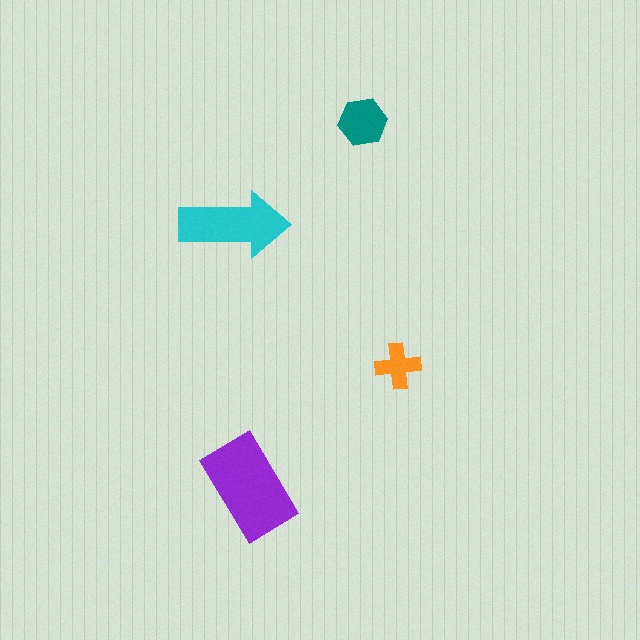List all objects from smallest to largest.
The orange cross, the teal hexagon, the cyan arrow, the purple rectangle.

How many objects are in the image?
There are 4 objects in the image.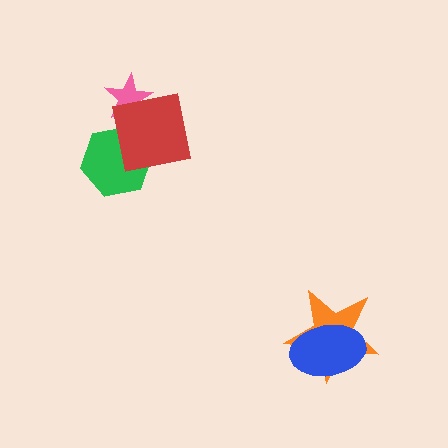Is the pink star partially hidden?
Yes, it is partially covered by another shape.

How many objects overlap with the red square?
2 objects overlap with the red square.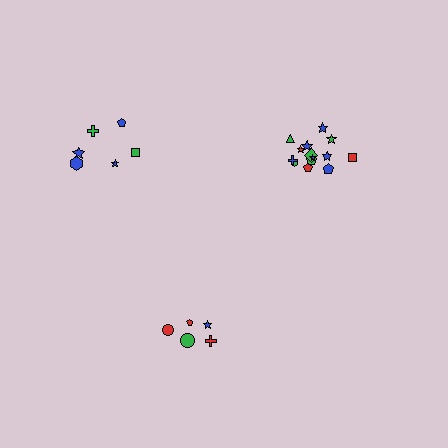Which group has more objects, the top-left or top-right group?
The top-right group.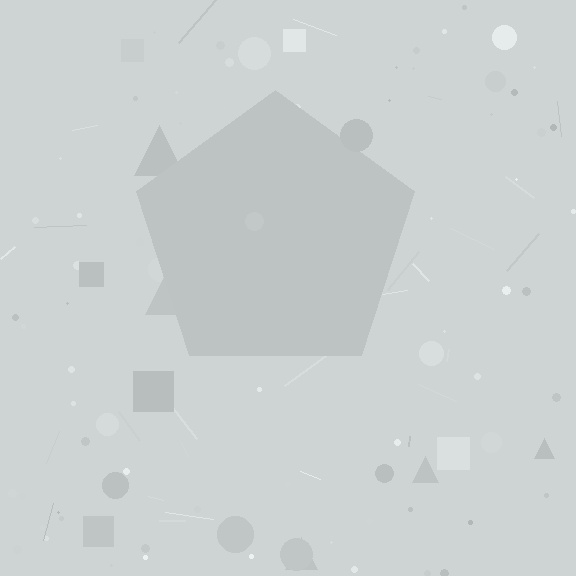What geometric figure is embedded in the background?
A pentagon is embedded in the background.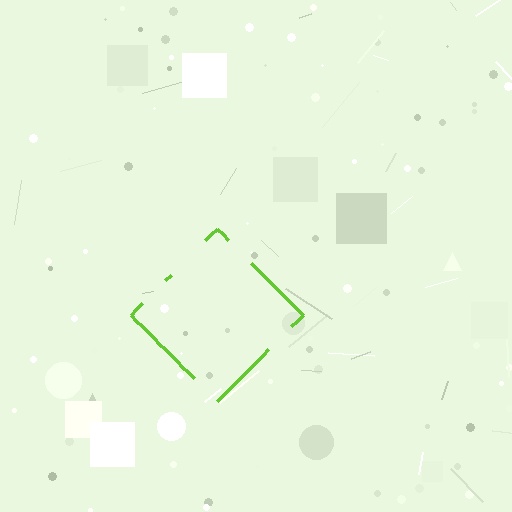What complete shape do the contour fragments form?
The contour fragments form a diamond.